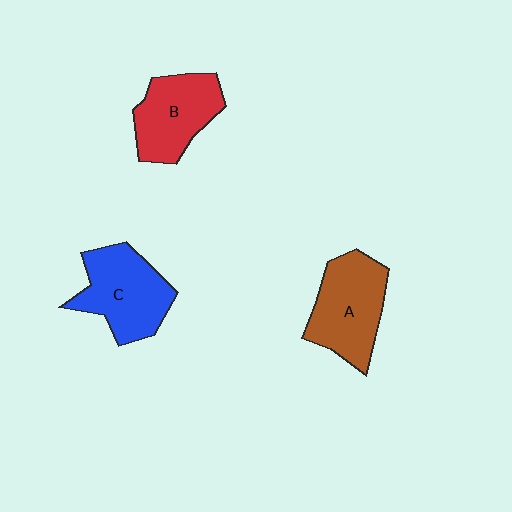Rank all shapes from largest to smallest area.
From largest to smallest: C (blue), A (brown), B (red).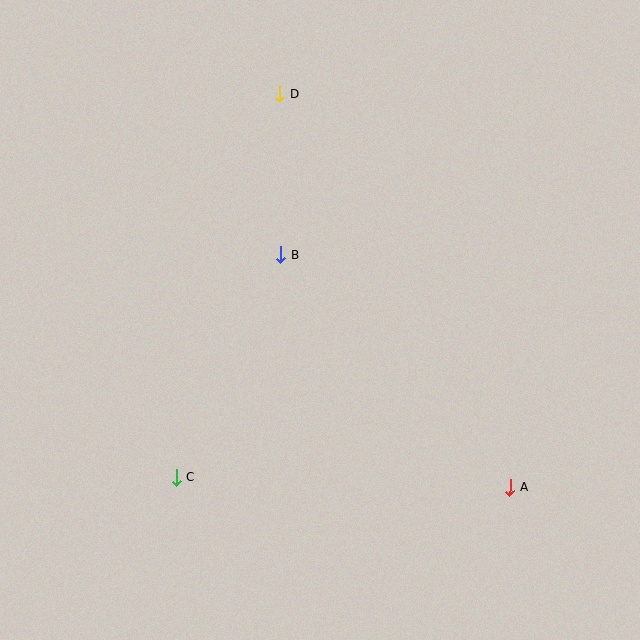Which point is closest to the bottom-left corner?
Point C is closest to the bottom-left corner.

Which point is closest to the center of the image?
Point B at (281, 255) is closest to the center.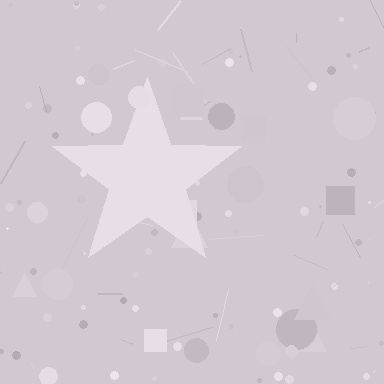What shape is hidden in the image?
A star is hidden in the image.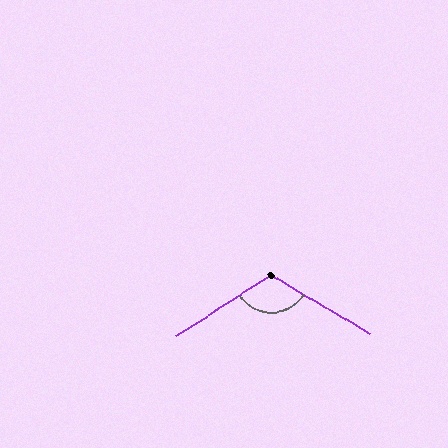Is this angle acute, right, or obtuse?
It is obtuse.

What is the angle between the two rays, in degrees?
Approximately 116 degrees.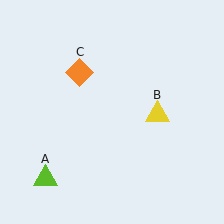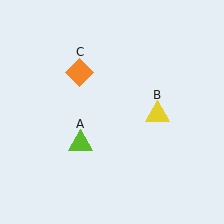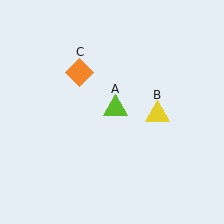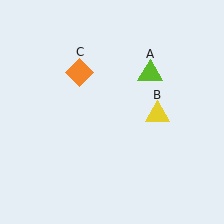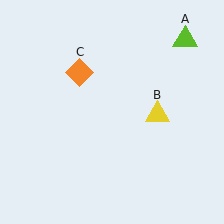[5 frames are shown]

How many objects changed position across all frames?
1 object changed position: lime triangle (object A).